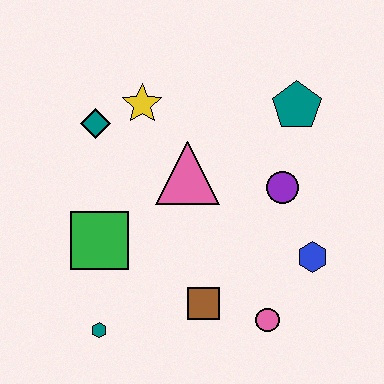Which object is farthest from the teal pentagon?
The teal hexagon is farthest from the teal pentagon.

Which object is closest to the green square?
The teal hexagon is closest to the green square.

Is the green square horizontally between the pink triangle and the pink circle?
No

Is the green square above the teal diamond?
No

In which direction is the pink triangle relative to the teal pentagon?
The pink triangle is to the left of the teal pentagon.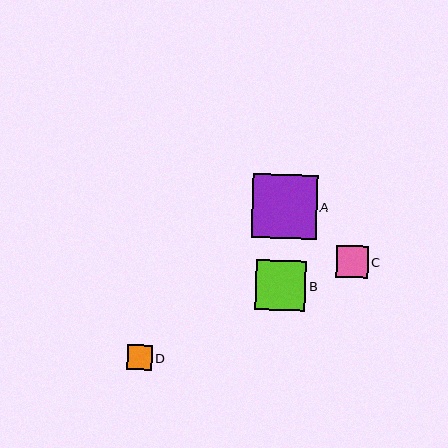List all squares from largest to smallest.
From largest to smallest: A, B, C, D.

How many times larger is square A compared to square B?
Square A is approximately 1.3 times the size of square B.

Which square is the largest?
Square A is the largest with a size of approximately 64 pixels.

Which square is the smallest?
Square D is the smallest with a size of approximately 25 pixels.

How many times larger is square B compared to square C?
Square B is approximately 1.6 times the size of square C.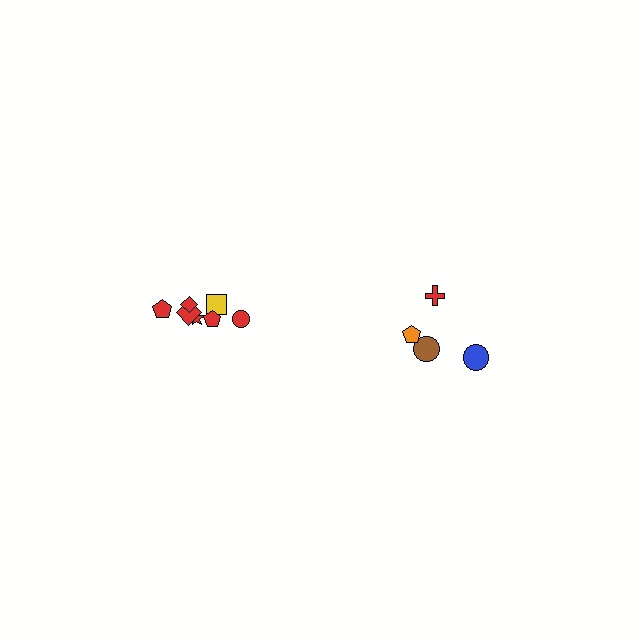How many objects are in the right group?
There are 4 objects.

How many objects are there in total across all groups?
There are 11 objects.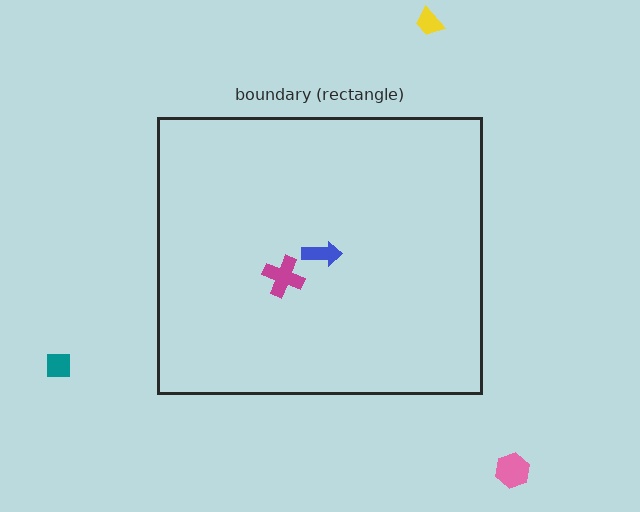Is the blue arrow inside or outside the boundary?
Inside.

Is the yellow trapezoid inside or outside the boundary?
Outside.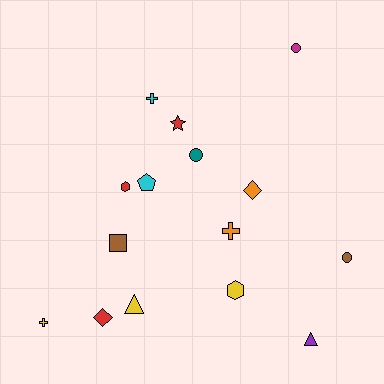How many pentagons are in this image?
There is 1 pentagon.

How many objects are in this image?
There are 15 objects.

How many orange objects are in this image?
There are 2 orange objects.